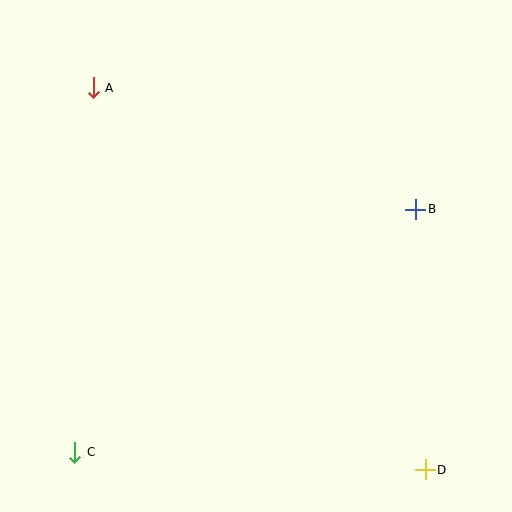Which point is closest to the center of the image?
Point B at (416, 209) is closest to the center.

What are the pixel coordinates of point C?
Point C is at (75, 452).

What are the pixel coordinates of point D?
Point D is at (425, 470).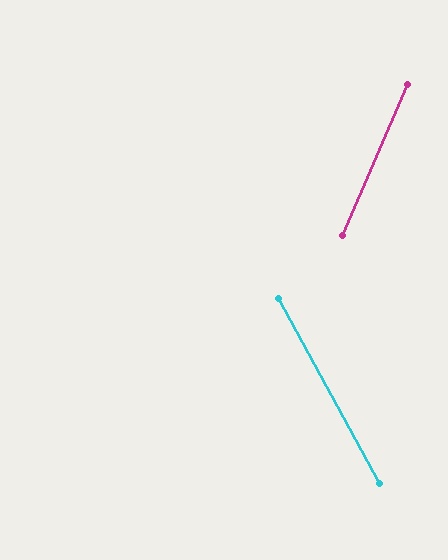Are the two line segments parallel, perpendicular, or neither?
Neither parallel nor perpendicular — they differ by about 52°.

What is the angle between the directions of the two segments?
Approximately 52 degrees.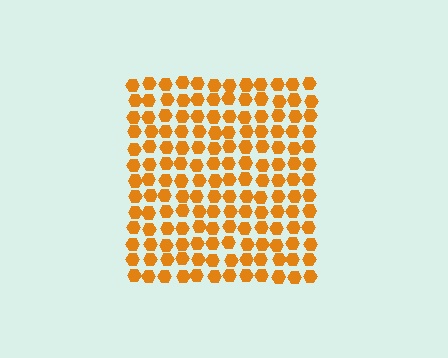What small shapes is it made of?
It is made of small hexagons.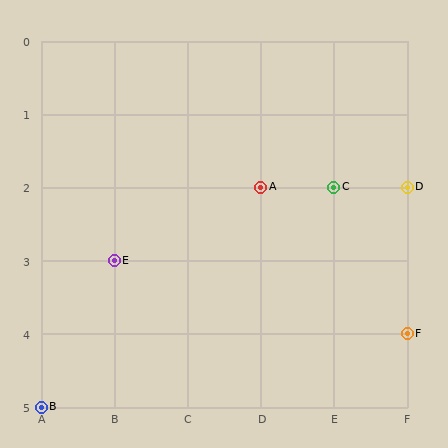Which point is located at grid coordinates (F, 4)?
Point F is at (F, 4).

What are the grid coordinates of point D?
Point D is at grid coordinates (F, 2).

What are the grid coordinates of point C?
Point C is at grid coordinates (E, 2).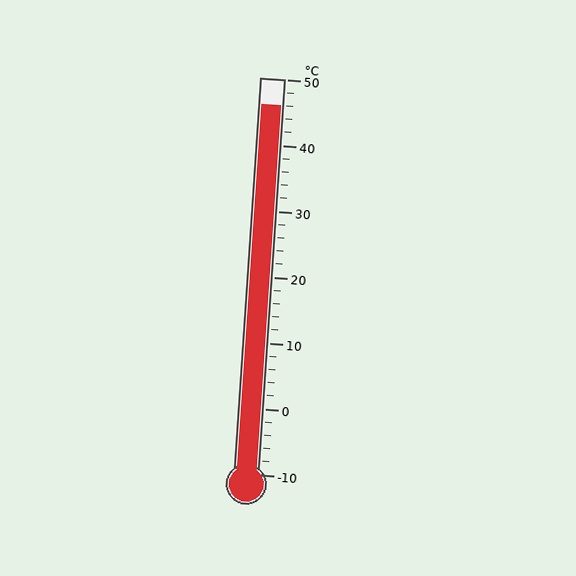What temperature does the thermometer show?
The thermometer shows approximately 46°C.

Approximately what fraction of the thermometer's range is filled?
The thermometer is filled to approximately 95% of its range.